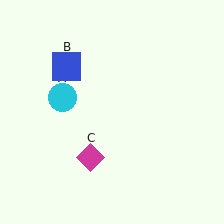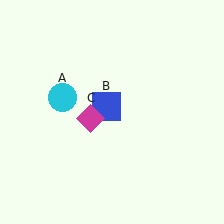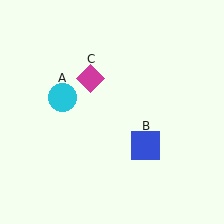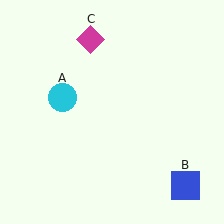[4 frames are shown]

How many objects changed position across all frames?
2 objects changed position: blue square (object B), magenta diamond (object C).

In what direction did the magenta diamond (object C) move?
The magenta diamond (object C) moved up.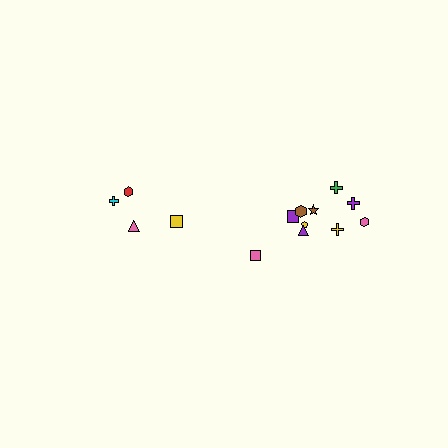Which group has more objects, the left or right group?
The right group.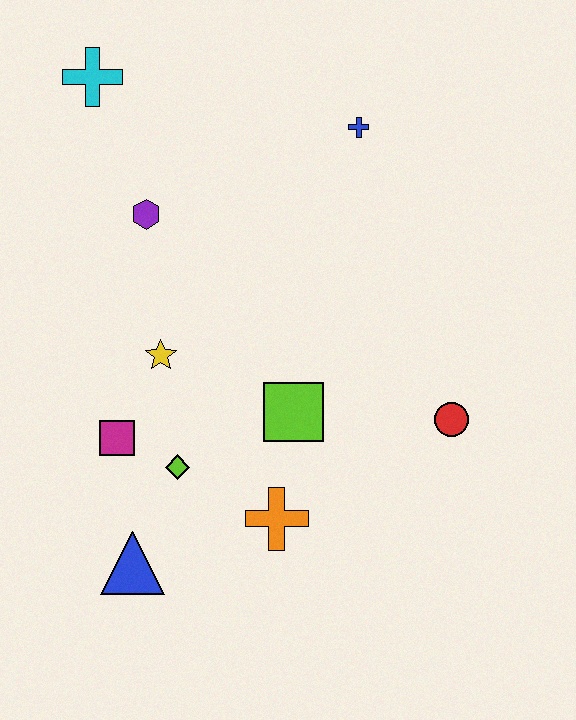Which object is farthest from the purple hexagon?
The red circle is farthest from the purple hexagon.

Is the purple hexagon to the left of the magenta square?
No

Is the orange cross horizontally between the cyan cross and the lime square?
Yes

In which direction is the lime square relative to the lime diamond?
The lime square is to the right of the lime diamond.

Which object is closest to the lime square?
The orange cross is closest to the lime square.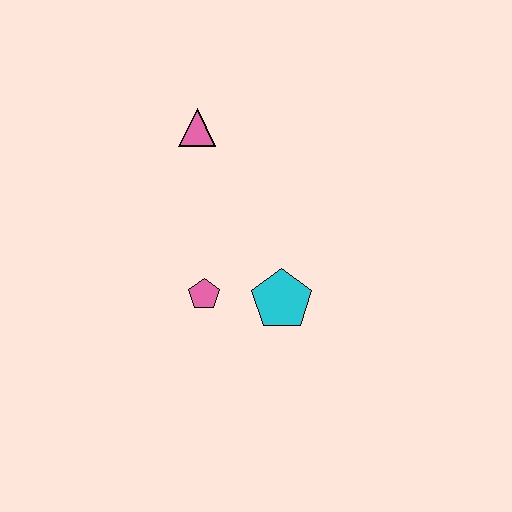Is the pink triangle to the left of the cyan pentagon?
Yes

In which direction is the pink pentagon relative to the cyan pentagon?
The pink pentagon is to the left of the cyan pentagon.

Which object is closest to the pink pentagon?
The cyan pentagon is closest to the pink pentagon.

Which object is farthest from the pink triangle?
The cyan pentagon is farthest from the pink triangle.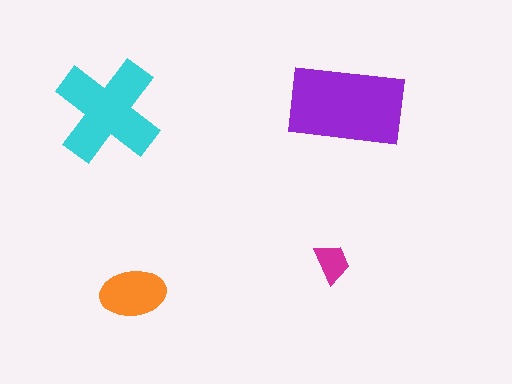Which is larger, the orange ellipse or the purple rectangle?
The purple rectangle.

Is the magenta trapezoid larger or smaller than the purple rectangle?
Smaller.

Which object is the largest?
The purple rectangle.